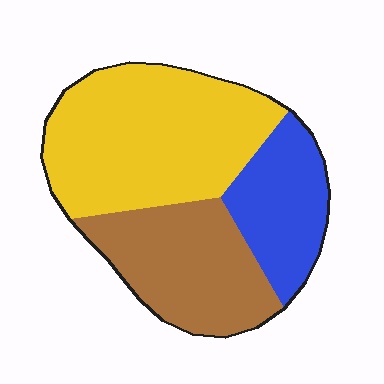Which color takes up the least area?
Blue, at roughly 20%.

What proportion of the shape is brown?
Brown takes up about one third (1/3) of the shape.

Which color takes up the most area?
Yellow, at roughly 50%.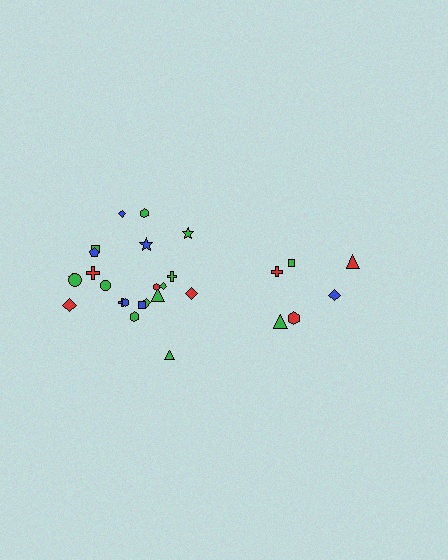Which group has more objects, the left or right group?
The left group.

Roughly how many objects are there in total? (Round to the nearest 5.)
Roughly 30 objects in total.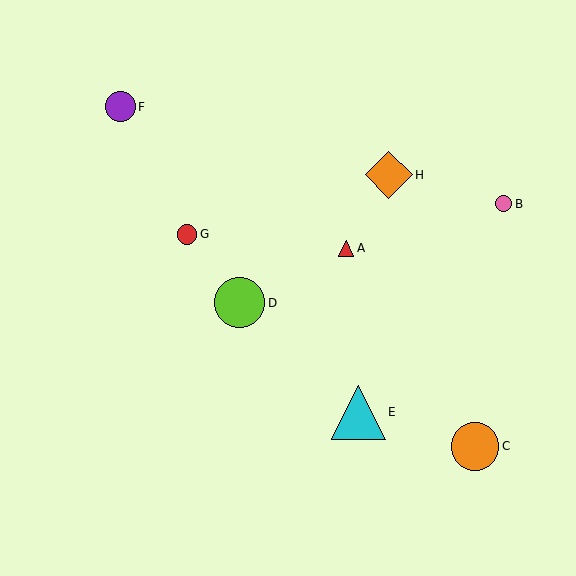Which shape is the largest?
The cyan triangle (labeled E) is the largest.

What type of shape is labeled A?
Shape A is a red triangle.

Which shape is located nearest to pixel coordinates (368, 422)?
The cyan triangle (labeled E) at (358, 412) is nearest to that location.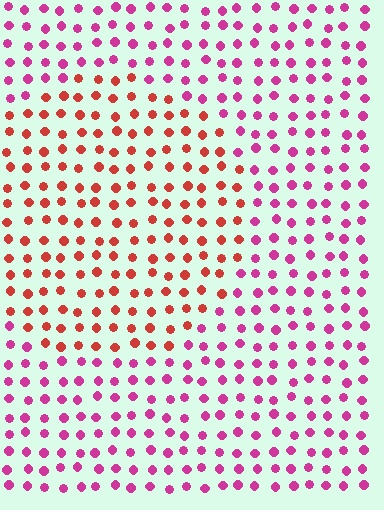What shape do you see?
I see a circle.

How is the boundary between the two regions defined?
The boundary is defined purely by a slight shift in hue (about 42 degrees). Spacing, size, and orientation are identical on both sides.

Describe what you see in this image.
The image is filled with small magenta elements in a uniform arrangement. A circle-shaped region is visible where the elements are tinted to a slightly different hue, forming a subtle color boundary.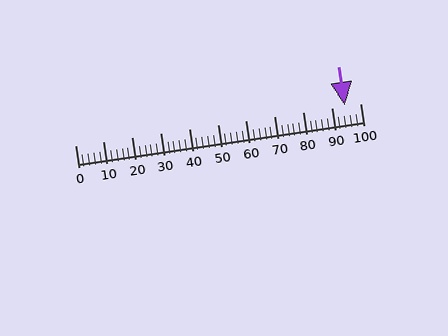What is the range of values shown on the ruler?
The ruler shows values from 0 to 100.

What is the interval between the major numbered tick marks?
The major tick marks are spaced 10 units apart.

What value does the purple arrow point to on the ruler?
The purple arrow points to approximately 95.